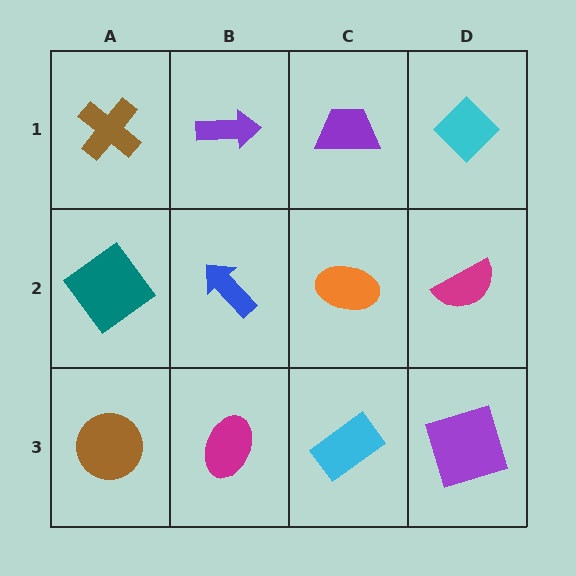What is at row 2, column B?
A blue arrow.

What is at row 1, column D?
A cyan diamond.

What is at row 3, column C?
A cyan rectangle.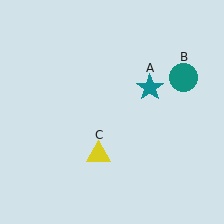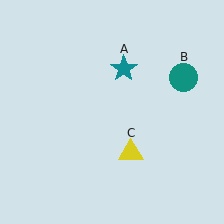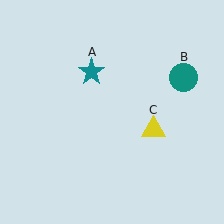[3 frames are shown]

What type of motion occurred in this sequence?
The teal star (object A), yellow triangle (object C) rotated counterclockwise around the center of the scene.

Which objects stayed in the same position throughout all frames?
Teal circle (object B) remained stationary.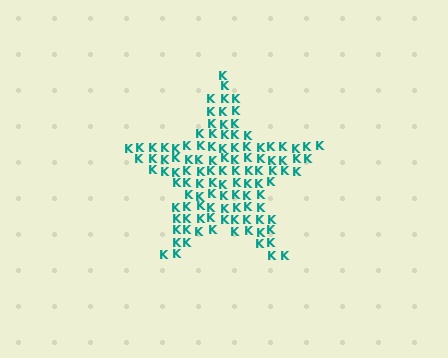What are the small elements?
The small elements are letter K's.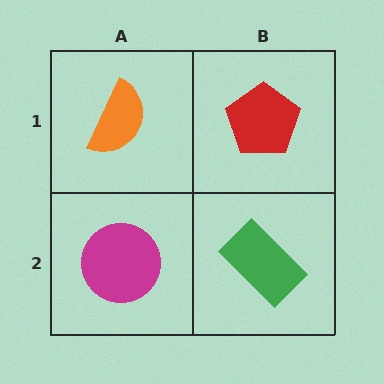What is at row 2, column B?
A green rectangle.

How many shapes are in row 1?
2 shapes.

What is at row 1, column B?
A red pentagon.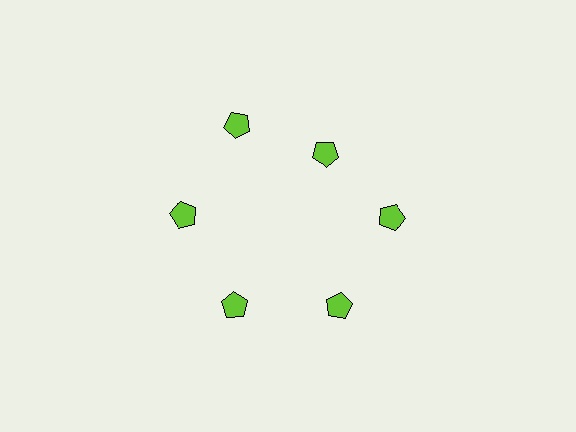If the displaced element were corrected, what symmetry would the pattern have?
It would have 6-fold rotational symmetry — the pattern would map onto itself every 60 degrees.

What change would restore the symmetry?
The symmetry would be restored by moving it outward, back onto the ring so that all 6 pentagons sit at equal angles and equal distance from the center.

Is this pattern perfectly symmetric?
No. The 6 lime pentagons are arranged in a ring, but one element near the 1 o'clock position is pulled inward toward the center, breaking the 6-fold rotational symmetry.